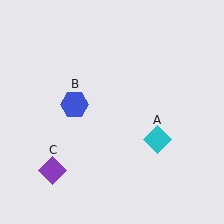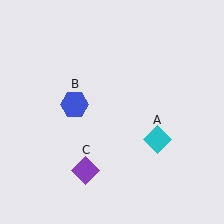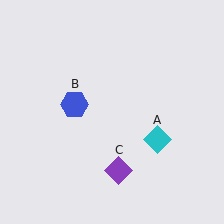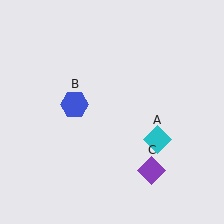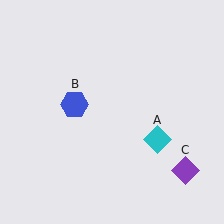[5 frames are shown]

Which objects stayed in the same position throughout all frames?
Cyan diamond (object A) and blue hexagon (object B) remained stationary.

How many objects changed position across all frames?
1 object changed position: purple diamond (object C).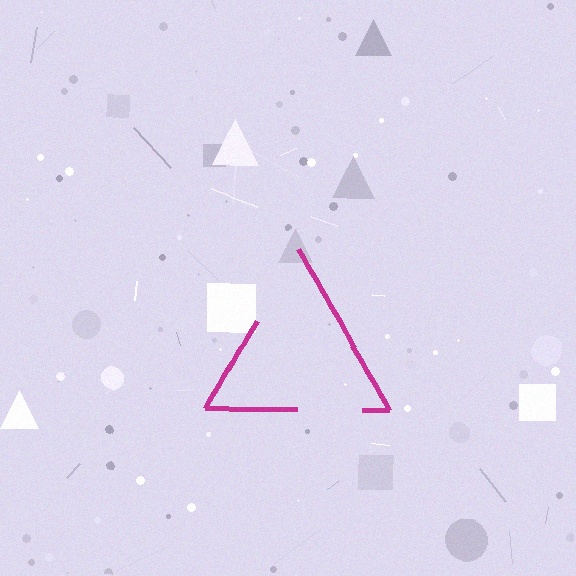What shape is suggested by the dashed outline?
The dashed outline suggests a triangle.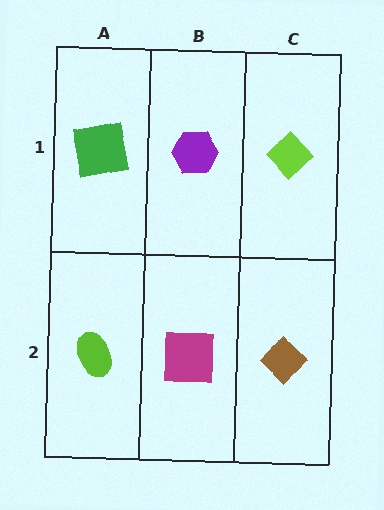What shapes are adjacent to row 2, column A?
A green square (row 1, column A), a magenta square (row 2, column B).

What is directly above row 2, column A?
A green square.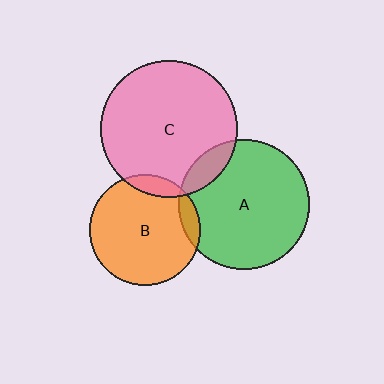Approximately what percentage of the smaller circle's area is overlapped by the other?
Approximately 10%.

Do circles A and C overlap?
Yes.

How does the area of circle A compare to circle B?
Approximately 1.4 times.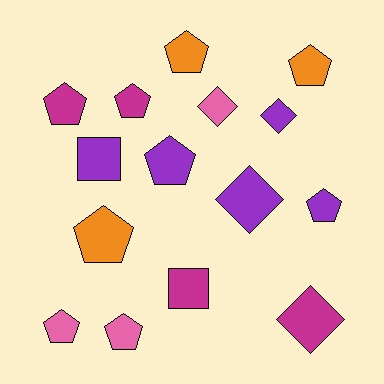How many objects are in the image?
There are 15 objects.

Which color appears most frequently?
Purple, with 5 objects.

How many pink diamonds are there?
There is 1 pink diamond.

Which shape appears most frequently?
Pentagon, with 9 objects.